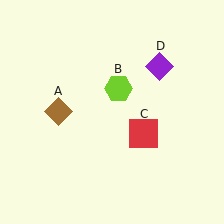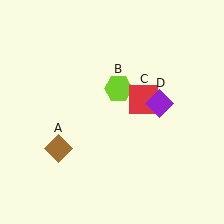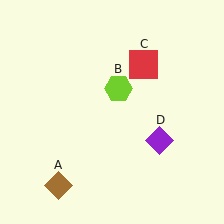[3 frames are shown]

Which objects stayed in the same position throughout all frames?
Lime hexagon (object B) remained stationary.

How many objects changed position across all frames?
3 objects changed position: brown diamond (object A), red square (object C), purple diamond (object D).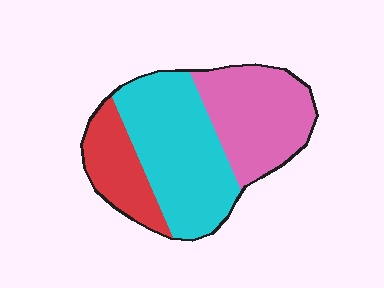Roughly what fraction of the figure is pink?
Pink covers 35% of the figure.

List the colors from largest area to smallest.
From largest to smallest: cyan, pink, red.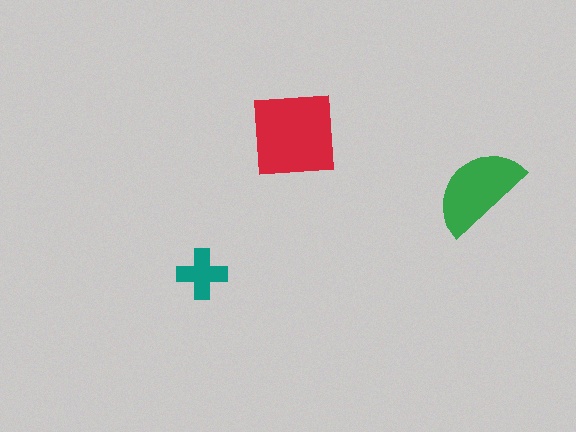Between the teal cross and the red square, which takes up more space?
The red square.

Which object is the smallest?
The teal cross.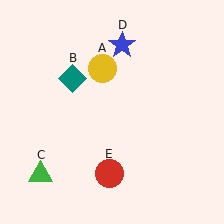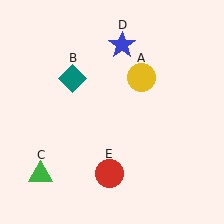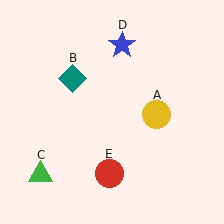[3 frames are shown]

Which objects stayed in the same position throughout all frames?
Teal diamond (object B) and green triangle (object C) and blue star (object D) and red circle (object E) remained stationary.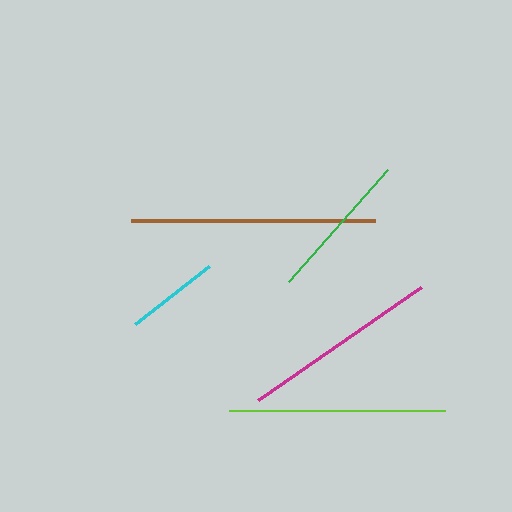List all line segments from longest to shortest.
From longest to shortest: brown, lime, magenta, green, cyan.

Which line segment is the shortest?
The cyan line is the shortest at approximately 93 pixels.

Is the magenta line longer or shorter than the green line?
The magenta line is longer than the green line.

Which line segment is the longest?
The brown line is the longest at approximately 244 pixels.